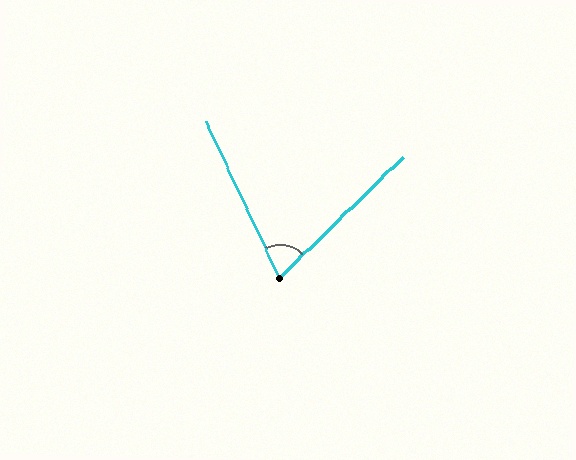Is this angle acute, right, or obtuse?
It is acute.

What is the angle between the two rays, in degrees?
Approximately 71 degrees.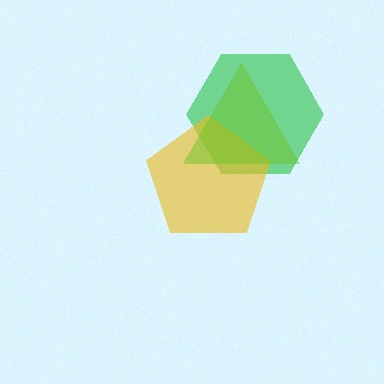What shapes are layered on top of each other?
The layered shapes are: a green hexagon, a yellow pentagon, a lime triangle.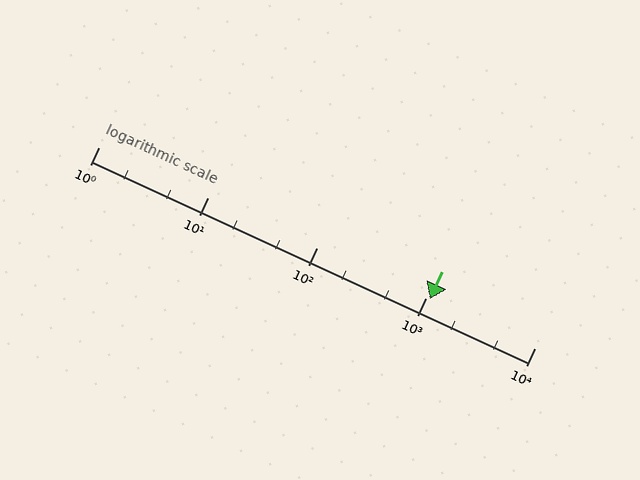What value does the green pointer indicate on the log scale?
The pointer indicates approximately 1100.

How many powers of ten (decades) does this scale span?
The scale spans 4 decades, from 1 to 10000.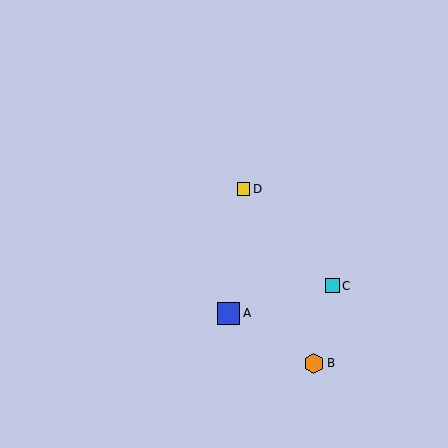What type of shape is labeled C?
Shape C is a cyan square.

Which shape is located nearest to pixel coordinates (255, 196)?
The yellow square (labeled D) at (243, 189) is nearest to that location.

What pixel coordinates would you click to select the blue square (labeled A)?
Click at (229, 313) to select the blue square A.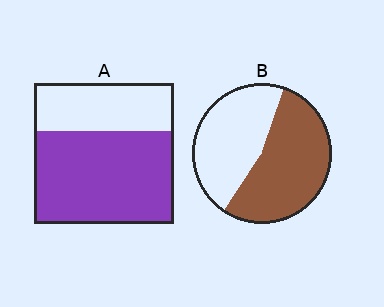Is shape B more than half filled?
Yes.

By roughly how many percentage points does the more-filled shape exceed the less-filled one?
By roughly 10 percentage points (A over B).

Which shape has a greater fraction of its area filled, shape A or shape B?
Shape A.